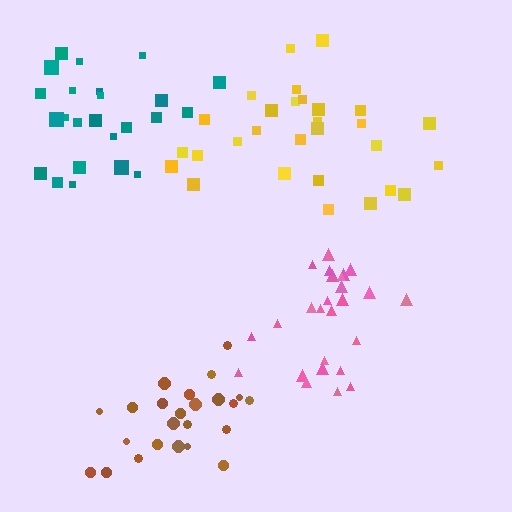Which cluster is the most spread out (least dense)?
Yellow.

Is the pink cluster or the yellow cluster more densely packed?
Pink.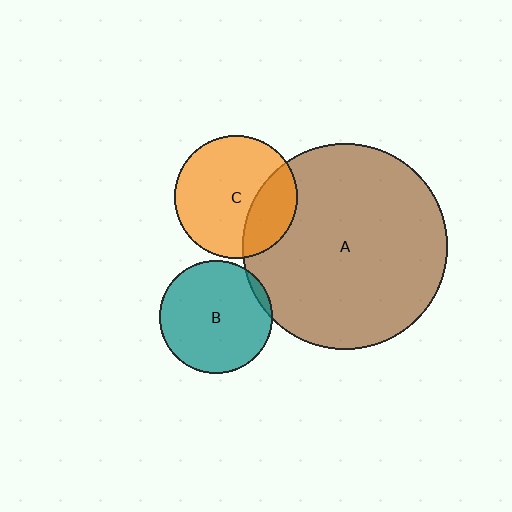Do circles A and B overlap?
Yes.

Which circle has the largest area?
Circle A (brown).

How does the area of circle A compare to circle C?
Approximately 2.7 times.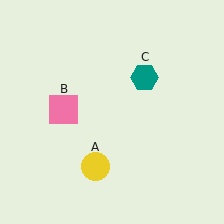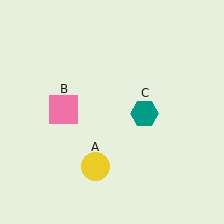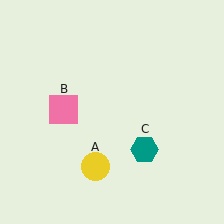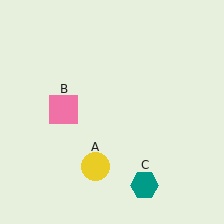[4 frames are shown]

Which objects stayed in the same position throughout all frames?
Yellow circle (object A) and pink square (object B) remained stationary.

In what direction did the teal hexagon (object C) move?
The teal hexagon (object C) moved down.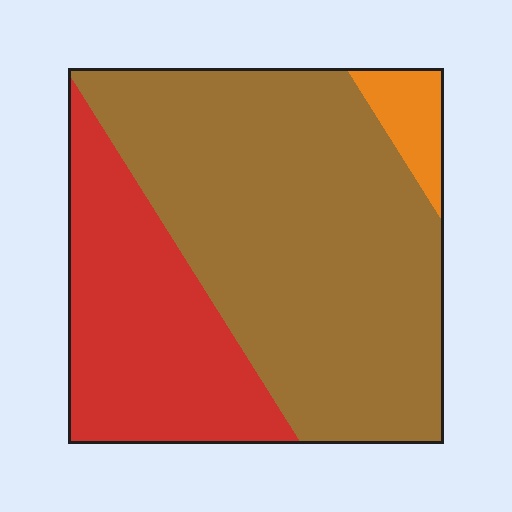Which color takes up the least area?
Orange, at roughly 5%.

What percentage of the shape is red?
Red covers 31% of the shape.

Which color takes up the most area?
Brown, at roughly 65%.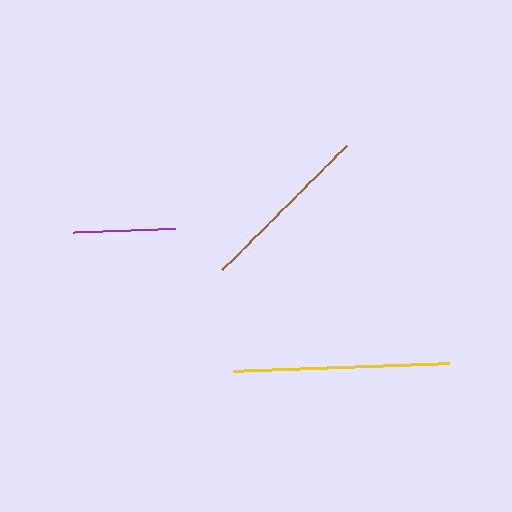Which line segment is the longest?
The yellow line is the longest at approximately 217 pixels.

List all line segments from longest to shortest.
From longest to shortest: yellow, brown, purple.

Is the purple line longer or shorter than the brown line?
The brown line is longer than the purple line.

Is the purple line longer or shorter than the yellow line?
The yellow line is longer than the purple line.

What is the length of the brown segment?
The brown segment is approximately 177 pixels long.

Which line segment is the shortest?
The purple line is the shortest at approximately 102 pixels.